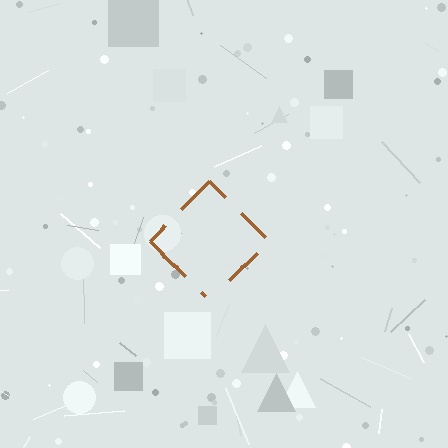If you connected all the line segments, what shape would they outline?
They would outline a diamond.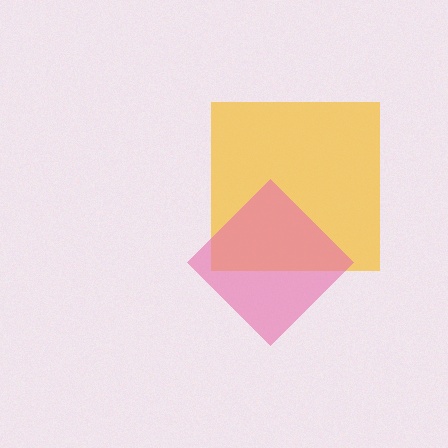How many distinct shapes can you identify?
There are 2 distinct shapes: a yellow square, a pink diamond.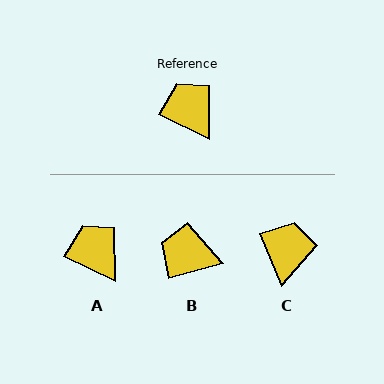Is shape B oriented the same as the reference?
No, it is off by about 41 degrees.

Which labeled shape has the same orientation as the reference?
A.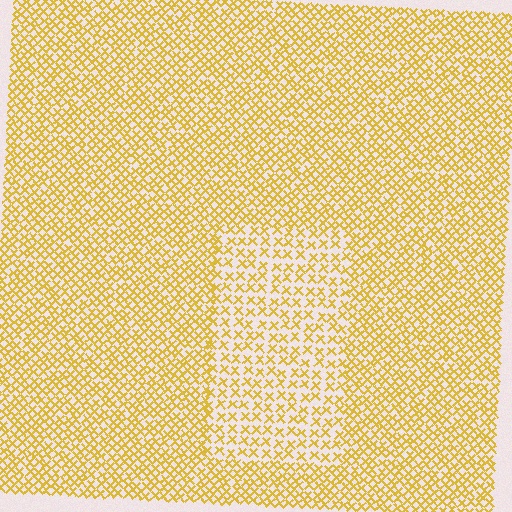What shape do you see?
I see a rectangle.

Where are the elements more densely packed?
The elements are more densely packed outside the rectangle boundary.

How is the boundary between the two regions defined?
The boundary is defined by a change in element density (approximately 1.7x ratio). All elements are the same color, size, and shape.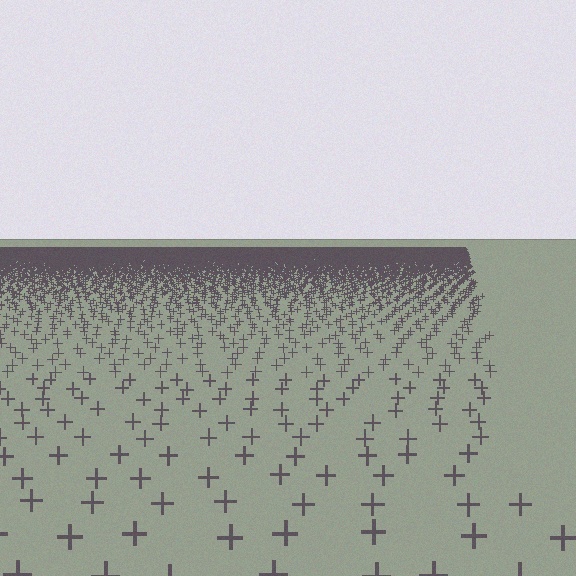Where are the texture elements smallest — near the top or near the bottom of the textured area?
Near the top.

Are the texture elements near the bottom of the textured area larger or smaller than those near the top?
Larger. Near the bottom, elements are closer to the viewer and appear at a bigger on-screen size.